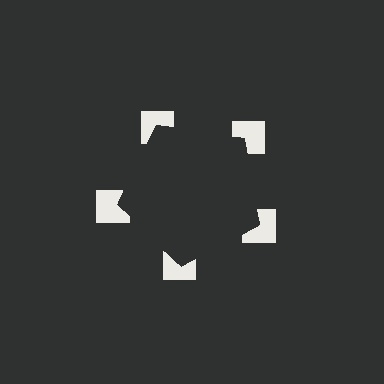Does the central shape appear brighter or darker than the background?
It typically appears slightly darker than the background, even though no actual brightness change is drawn.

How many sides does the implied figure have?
5 sides.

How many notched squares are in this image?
There are 5 — one at each vertex of the illusory pentagon.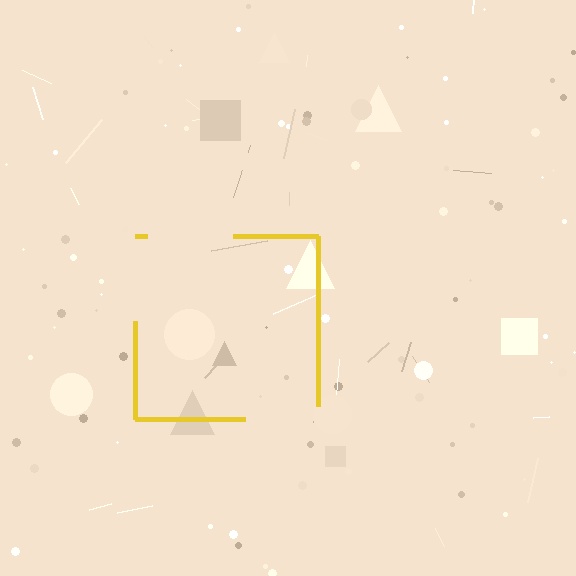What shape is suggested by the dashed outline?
The dashed outline suggests a square.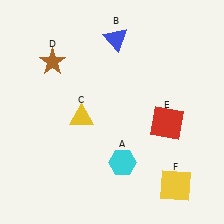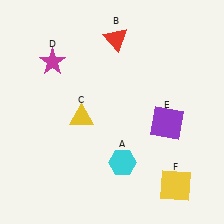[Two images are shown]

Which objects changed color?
B changed from blue to red. D changed from brown to magenta. E changed from red to purple.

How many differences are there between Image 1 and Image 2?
There are 3 differences between the two images.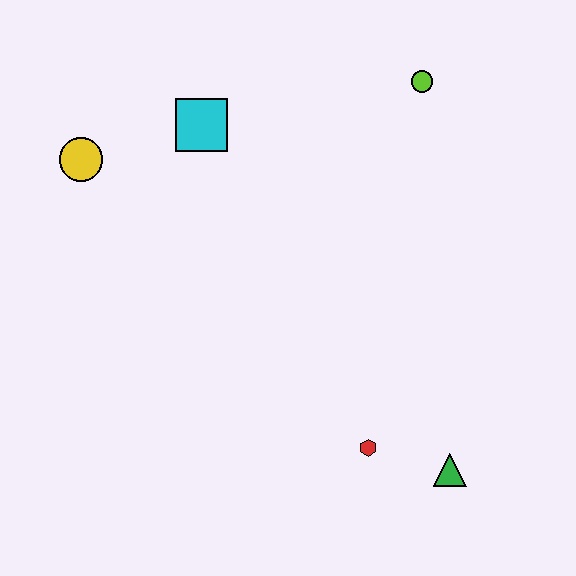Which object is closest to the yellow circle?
The cyan square is closest to the yellow circle.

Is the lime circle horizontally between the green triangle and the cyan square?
Yes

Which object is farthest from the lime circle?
The green triangle is farthest from the lime circle.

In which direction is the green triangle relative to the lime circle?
The green triangle is below the lime circle.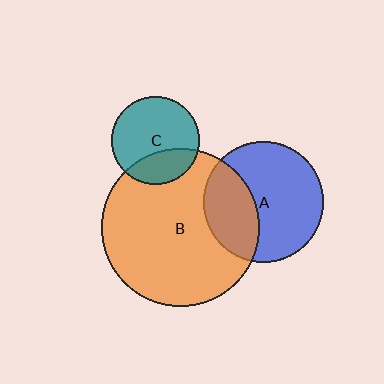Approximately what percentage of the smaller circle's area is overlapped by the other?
Approximately 35%.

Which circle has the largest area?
Circle B (orange).